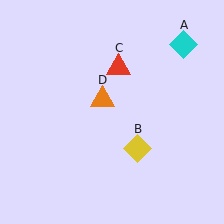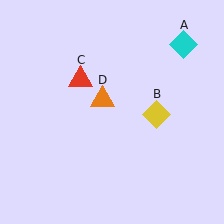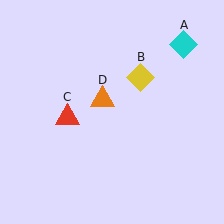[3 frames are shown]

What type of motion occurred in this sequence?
The yellow diamond (object B), red triangle (object C) rotated counterclockwise around the center of the scene.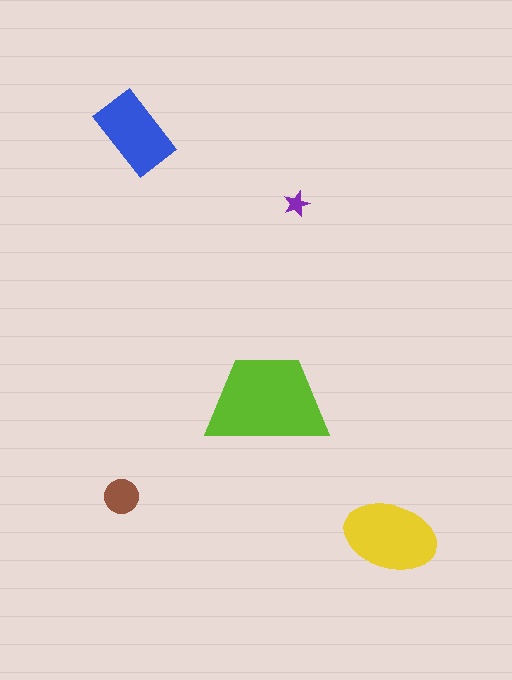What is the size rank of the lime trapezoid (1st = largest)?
1st.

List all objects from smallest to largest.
The purple star, the brown circle, the blue rectangle, the yellow ellipse, the lime trapezoid.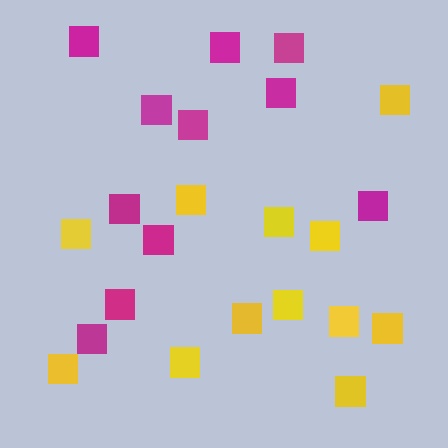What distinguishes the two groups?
There are 2 groups: one group of magenta squares (11) and one group of yellow squares (12).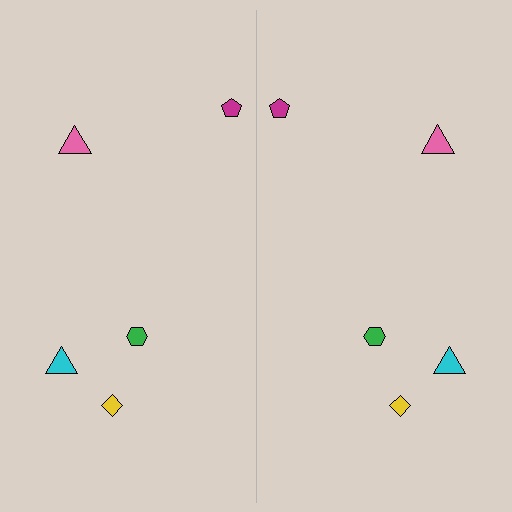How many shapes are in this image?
There are 10 shapes in this image.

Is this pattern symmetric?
Yes, this pattern has bilateral (reflection) symmetry.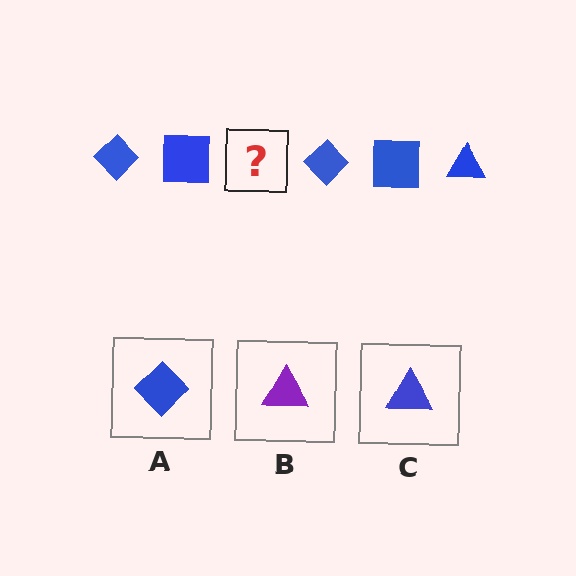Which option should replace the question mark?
Option C.